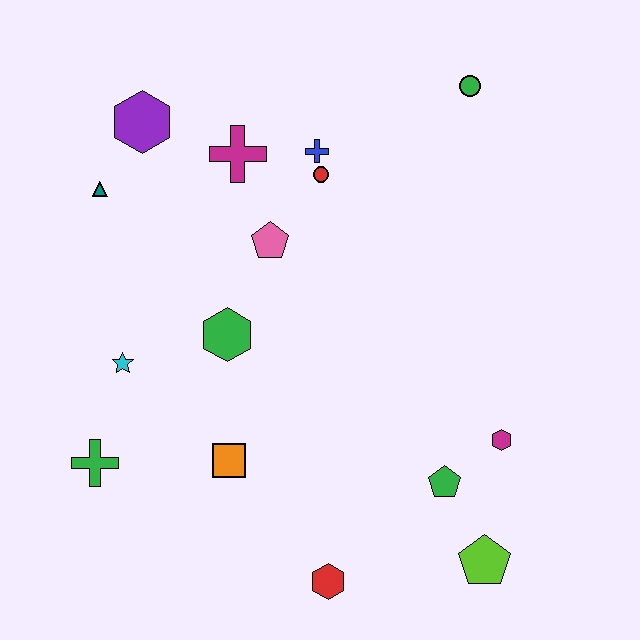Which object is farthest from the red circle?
The lime pentagon is farthest from the red circle.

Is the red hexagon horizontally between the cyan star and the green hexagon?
No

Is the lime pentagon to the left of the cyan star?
No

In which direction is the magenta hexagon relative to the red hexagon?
The magenta hexagon is to the right of the red hexagon.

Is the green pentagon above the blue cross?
No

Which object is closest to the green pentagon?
The magenta hexagon is closest to the green pentagon.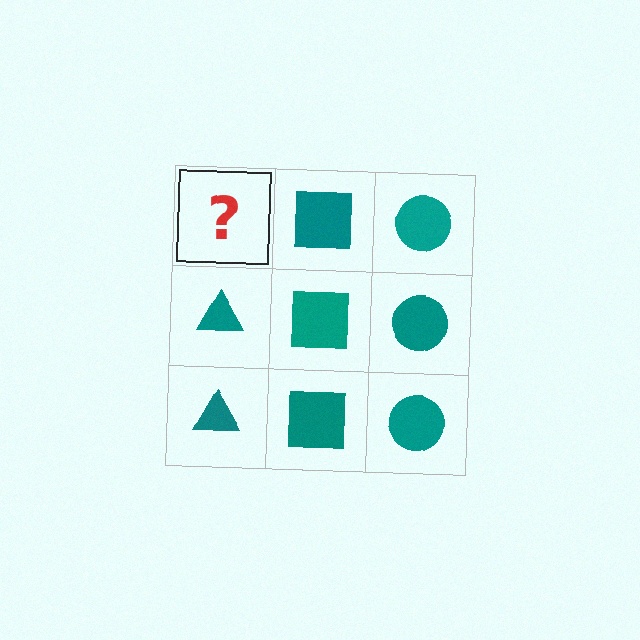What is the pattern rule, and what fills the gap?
The rule is that each column has a consistent shape. The gap should be filled with a teal triangle.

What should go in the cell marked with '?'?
The missing cell should contain a teal triangle.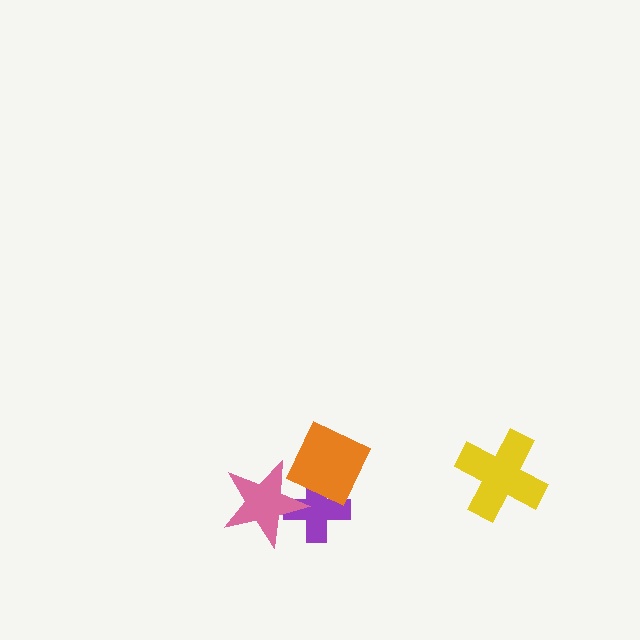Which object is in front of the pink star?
The orange diamond is in front of the pink star.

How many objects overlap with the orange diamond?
2 objects overlap with the orange diamond.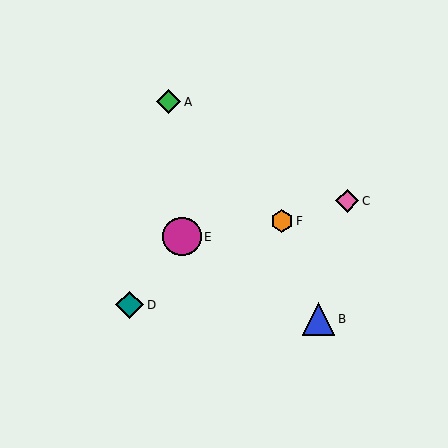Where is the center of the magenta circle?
The center of the magenta circle is at (182, 237).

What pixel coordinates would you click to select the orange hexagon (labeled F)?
Click at (282, 221) to select the orange hexagon F.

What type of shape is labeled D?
Shape D is a teal diamond.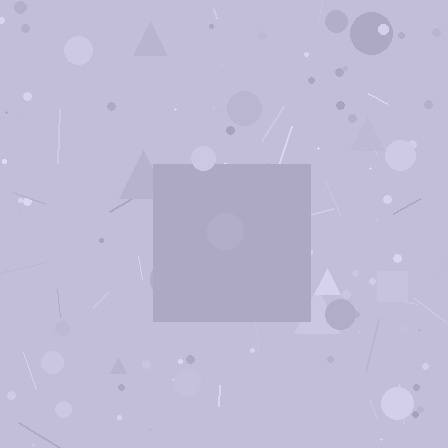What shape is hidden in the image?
A square is hidden in the image.